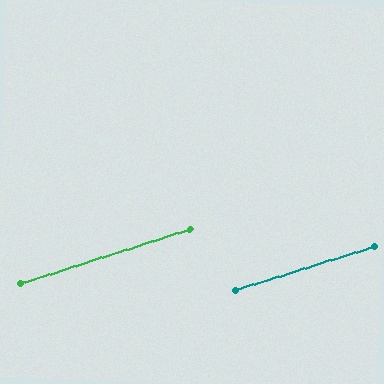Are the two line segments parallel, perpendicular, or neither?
Parallel — their directions differ by only 0.2°.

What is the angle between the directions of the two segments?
Approximately 0 degrees.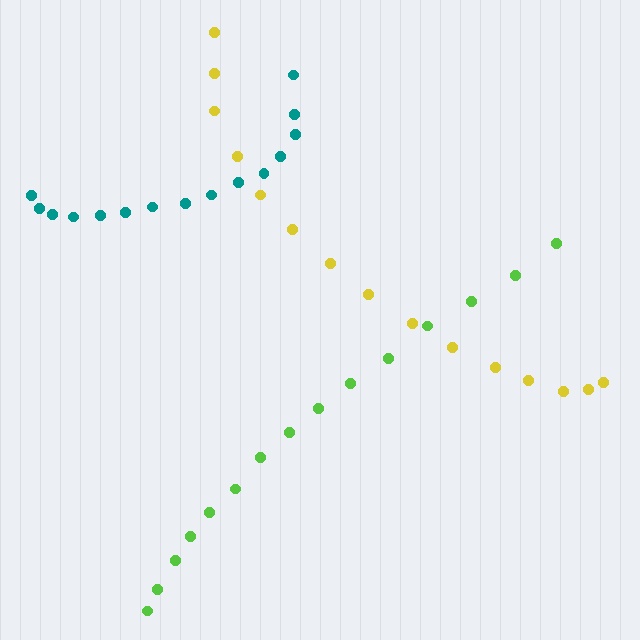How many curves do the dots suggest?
There are 3 distinct paths.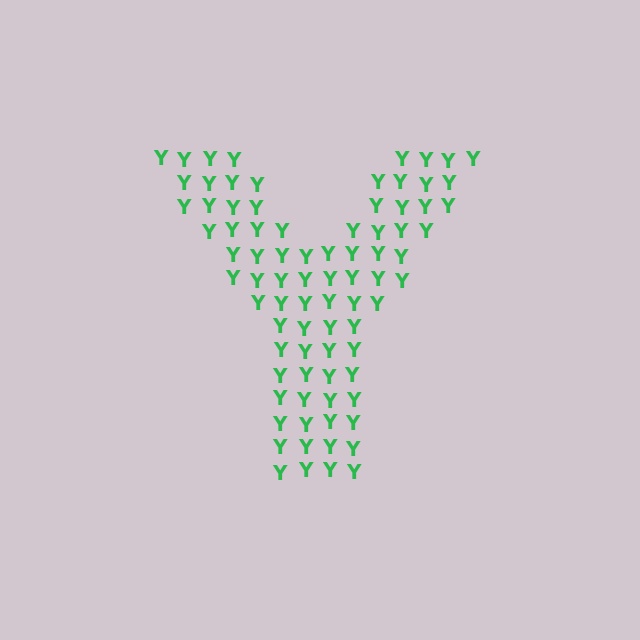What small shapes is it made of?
It is made of small letter Y's.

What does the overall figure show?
The overall figure shows the letter Y.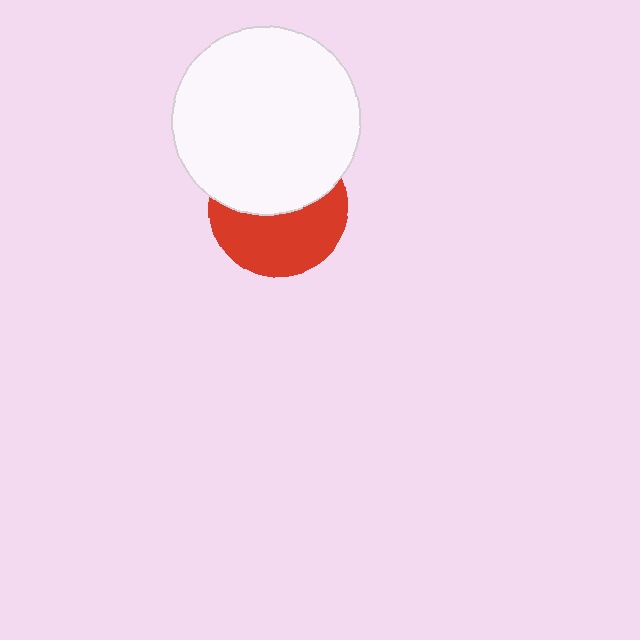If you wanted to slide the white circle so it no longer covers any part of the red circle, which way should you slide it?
Slide it up — that is the most direct way to separate the two shapes.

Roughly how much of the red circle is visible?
About half of it is visible (roughly 52%).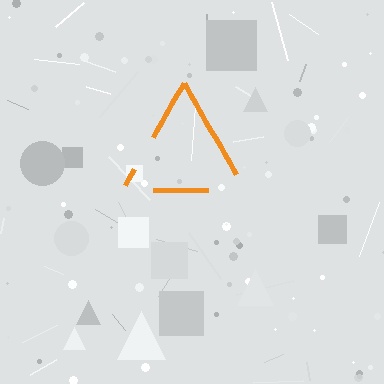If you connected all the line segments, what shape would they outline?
They would outline a triangle.